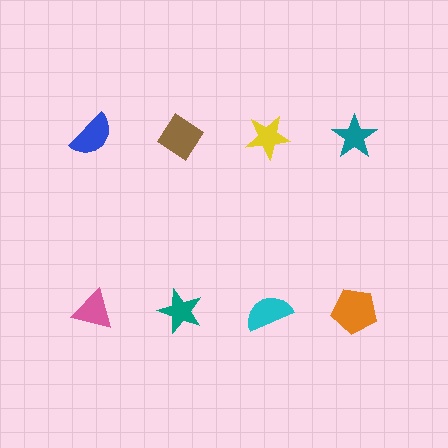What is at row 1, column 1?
A blue semicircle.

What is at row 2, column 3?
A cyan semicircle.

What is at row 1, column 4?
A teal star.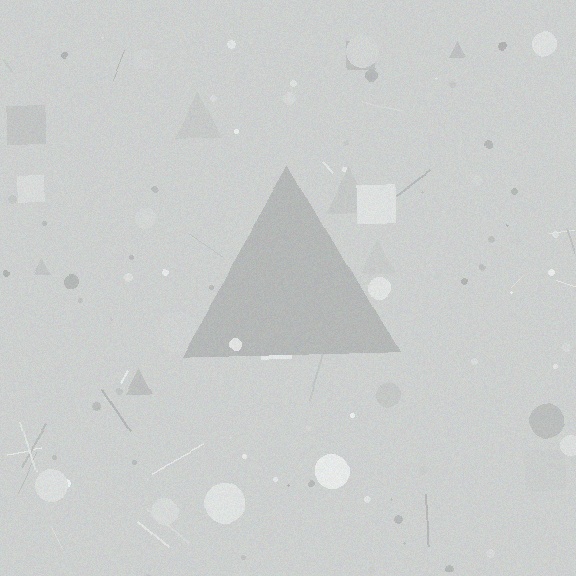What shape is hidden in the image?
A triangle is hidden in the image.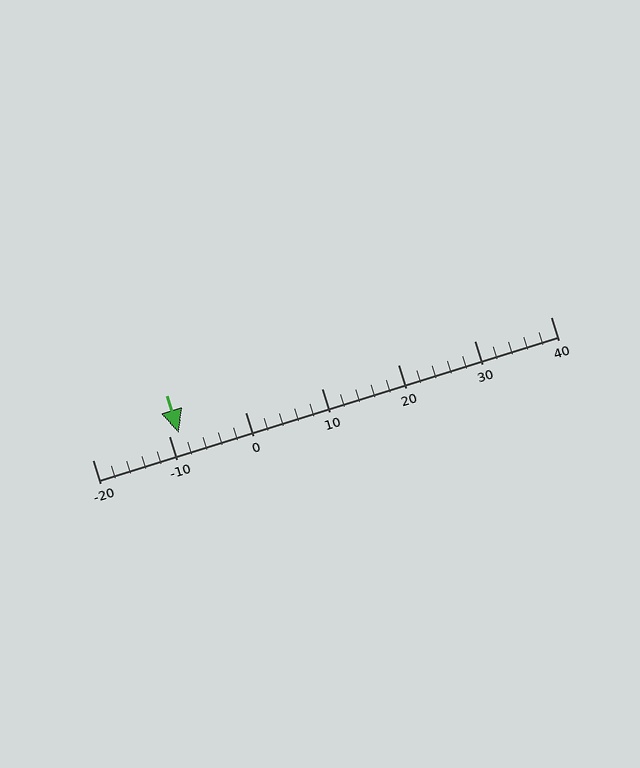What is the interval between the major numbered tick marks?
The major tick marks are spaced 10 units apart.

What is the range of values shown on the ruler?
The ruler shows values from -20 to 40.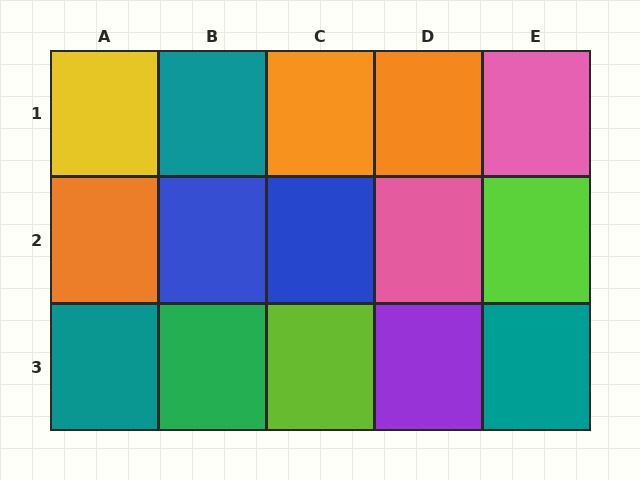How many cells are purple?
1 cell is purple.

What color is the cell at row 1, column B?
Teal.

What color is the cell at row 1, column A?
Yellow.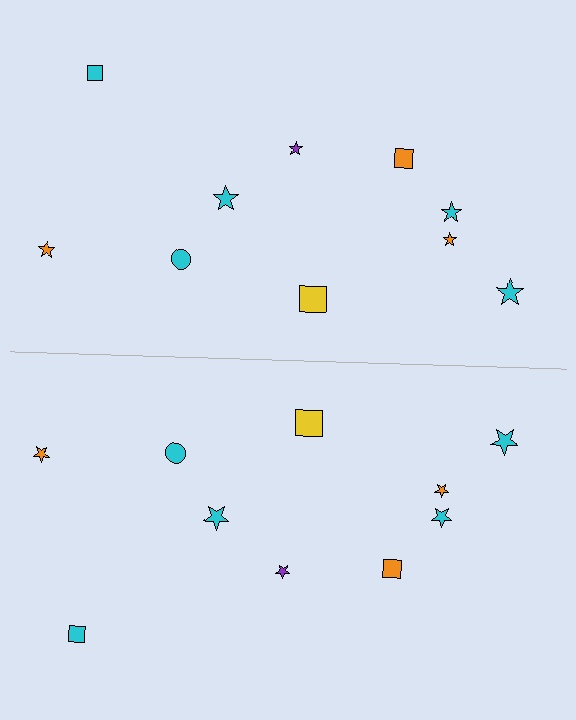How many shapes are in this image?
There are 20 shapes in this image.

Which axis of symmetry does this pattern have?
The pattern has a horizontal axis of symmetry running through the center of the image.